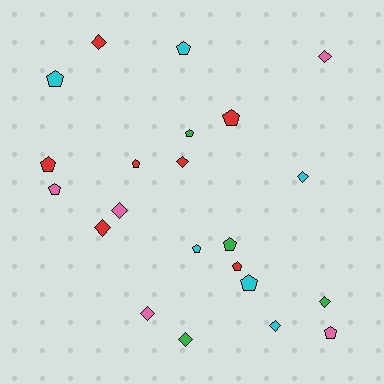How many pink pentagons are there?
There are 2 pink pentagons.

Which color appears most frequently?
Red, with 7 objects.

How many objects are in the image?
There are 22 objects.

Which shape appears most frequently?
Pentagon, with 12 objects.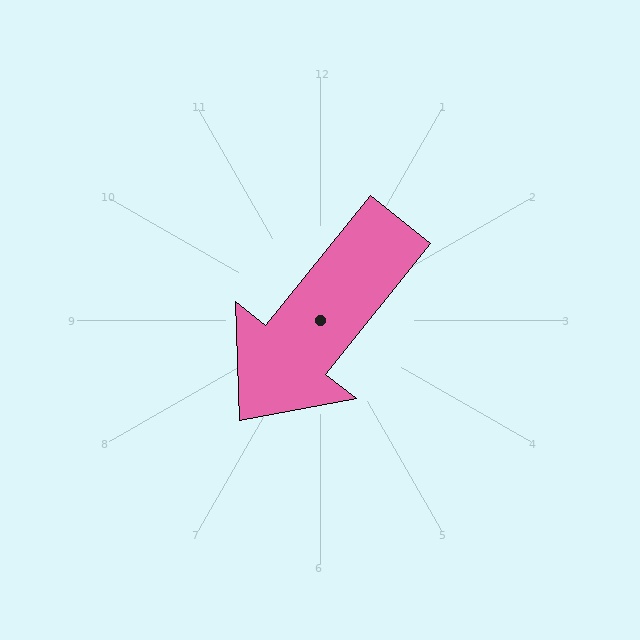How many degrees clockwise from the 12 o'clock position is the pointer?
Approximately 219 degrees.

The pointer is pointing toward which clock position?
Roughly 7 o'clock.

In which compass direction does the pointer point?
Southwest.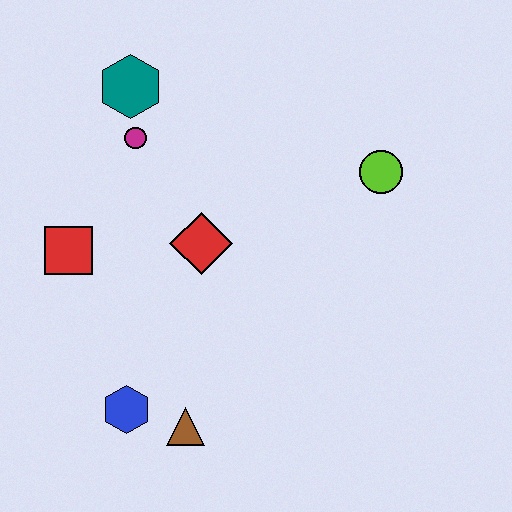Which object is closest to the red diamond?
The magenta circle is closest to the red diamond.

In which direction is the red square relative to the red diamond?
The red square is to the left of the red diamond.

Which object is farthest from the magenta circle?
The brown triangle is farthest from the magenta circle.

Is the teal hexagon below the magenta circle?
No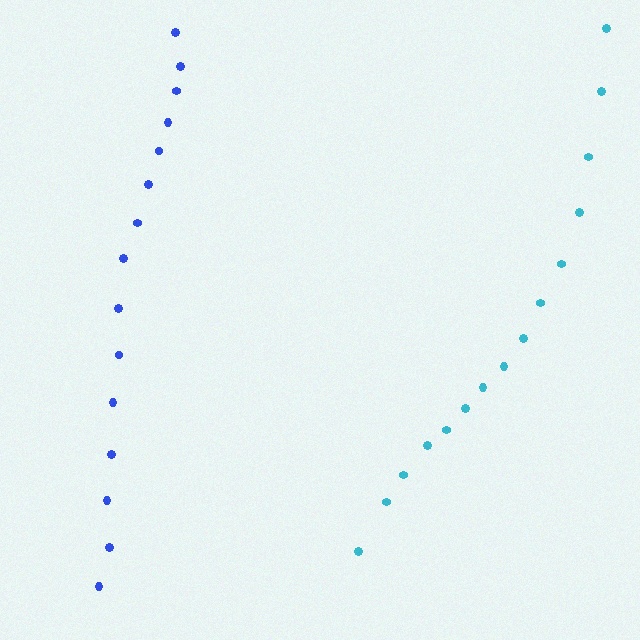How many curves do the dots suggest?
There are 2 distinct paths.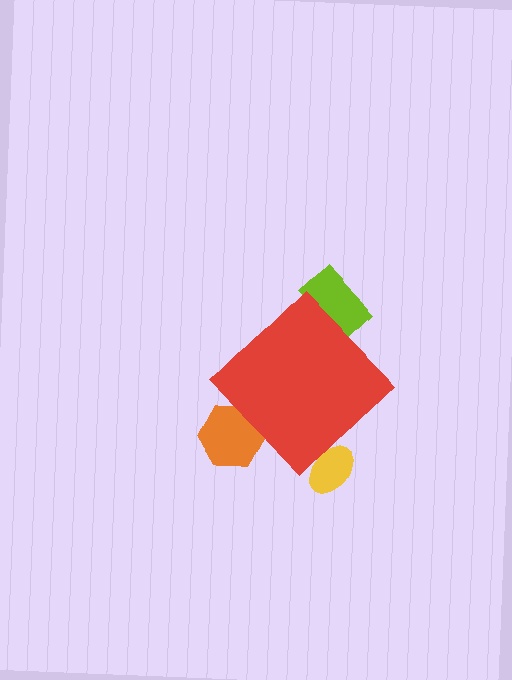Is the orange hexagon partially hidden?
Yes, the orange hexagon is partially hidden behind the red diamond.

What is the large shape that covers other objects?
A red diamond.